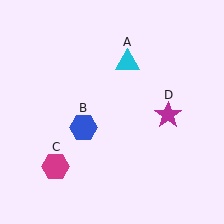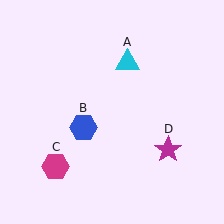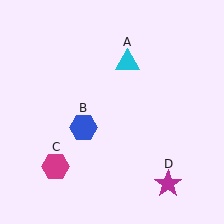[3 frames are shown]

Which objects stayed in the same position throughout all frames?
Cyan triangle (object A) and blue hexagon (object B) and magenta hexagon (object C) remained stationary.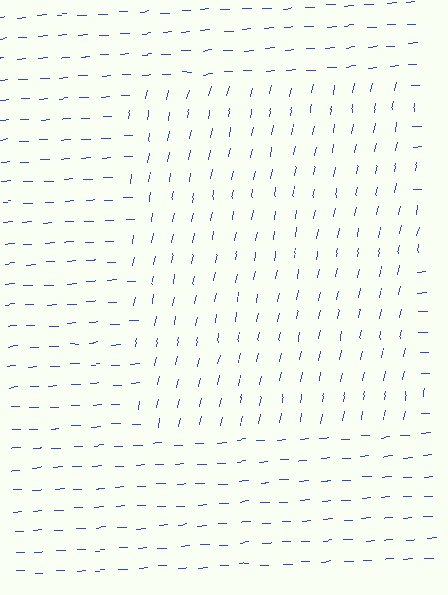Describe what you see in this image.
The image is filled with small blue line segments. A rectangle region in the image has lines oriented differently from the surrounding lines, creating a visible texture boundary.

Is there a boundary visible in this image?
Yes, there is a texture boundary formed by a change in line orientation.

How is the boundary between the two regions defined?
The boundary is defined purely by a change in line orientation (approximately 76 degrees difference). All lines are the same color and thickness.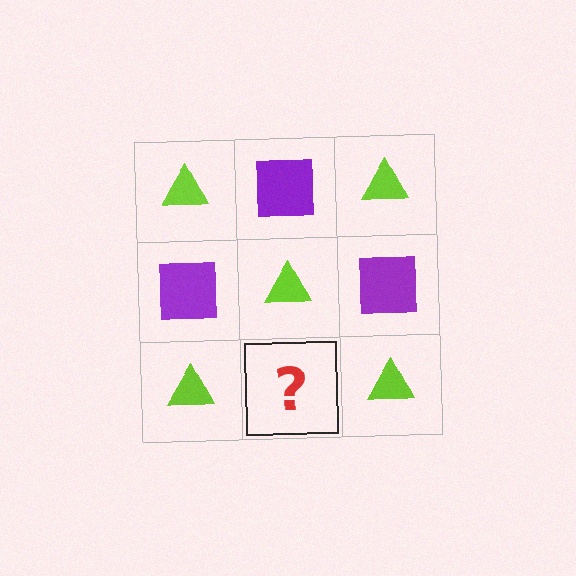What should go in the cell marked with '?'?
The missing cell should contain a purple square.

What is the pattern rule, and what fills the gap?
The rule is that it alternates lime triangle and purple square in a checkerboard pattern. The gap should be filled with a purple square.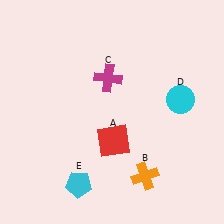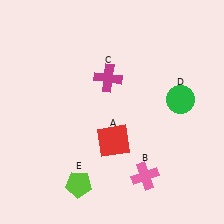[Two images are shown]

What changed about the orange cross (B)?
In Image 1, B is orange. In Image 2, it changed to pink.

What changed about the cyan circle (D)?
In Image 1, D is cyan. In Image 2, it changed to green.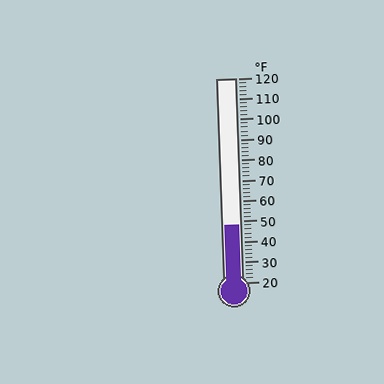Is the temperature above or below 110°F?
The temperature is below 110°F.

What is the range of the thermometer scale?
The thermometer scale ranges from 20°F to 120°F.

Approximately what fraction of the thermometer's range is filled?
The thermometer is filled to approximately 30% of its range.